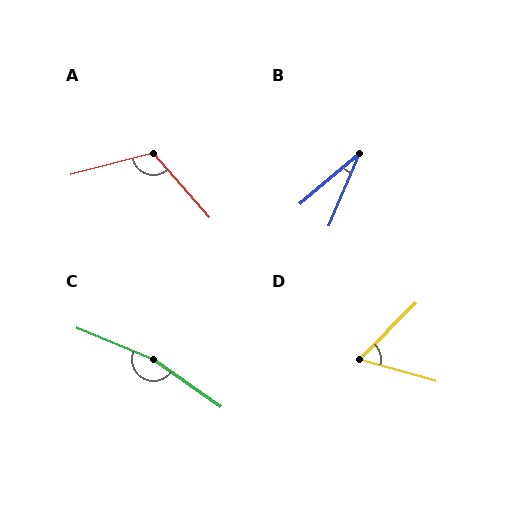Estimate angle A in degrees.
Approximately 117 degrees.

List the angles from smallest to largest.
B (27°), D (60°), A (117°), C (167°).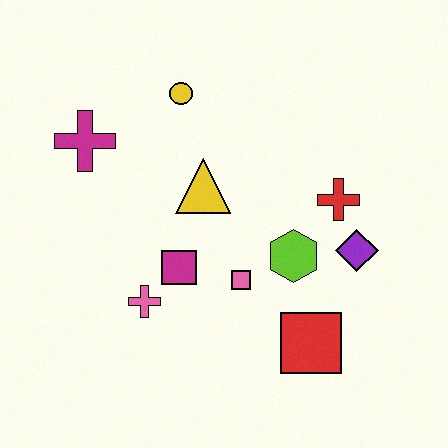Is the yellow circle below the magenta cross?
No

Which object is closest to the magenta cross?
The yellow circle is closest to the magenta cross.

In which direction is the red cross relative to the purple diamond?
The red cross is above the purple diamond.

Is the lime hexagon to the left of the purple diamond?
Yes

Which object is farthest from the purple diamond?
The magenta cross is farthest from the purple diamond.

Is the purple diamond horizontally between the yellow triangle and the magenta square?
No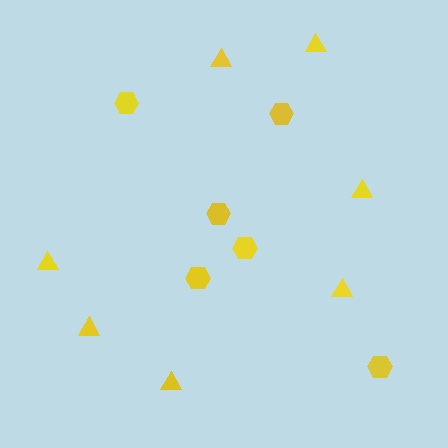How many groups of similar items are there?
There are 2 groups: one group of hexagons (6) and one group of triangles (7).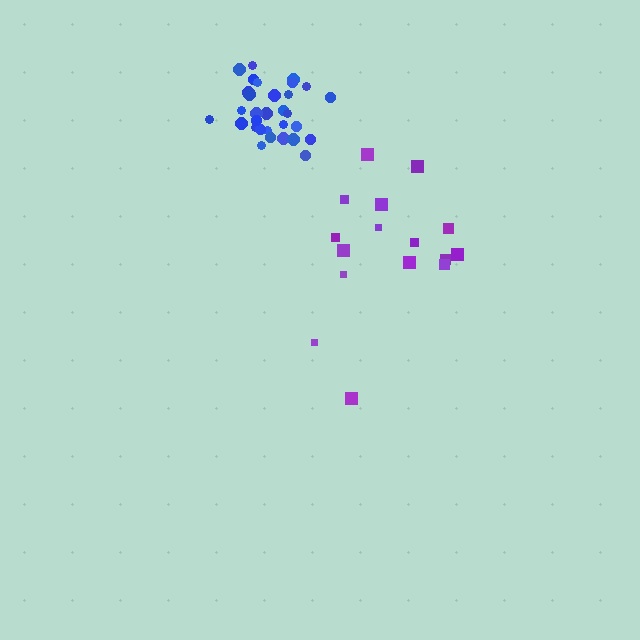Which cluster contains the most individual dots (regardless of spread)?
Blue (31).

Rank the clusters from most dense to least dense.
blue, purple.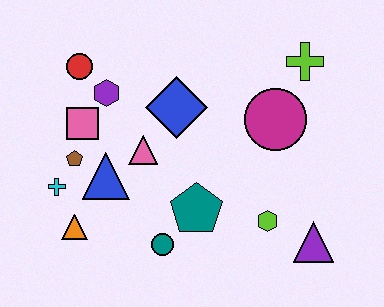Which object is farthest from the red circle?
The purple triangle is farthest from the red circle.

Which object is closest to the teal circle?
The teal pentagon is closest to the teal circle.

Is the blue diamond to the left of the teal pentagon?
Yes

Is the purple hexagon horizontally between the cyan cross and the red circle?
No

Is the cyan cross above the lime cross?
No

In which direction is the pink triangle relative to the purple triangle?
The pink triangle is to the left of the purple triangle.